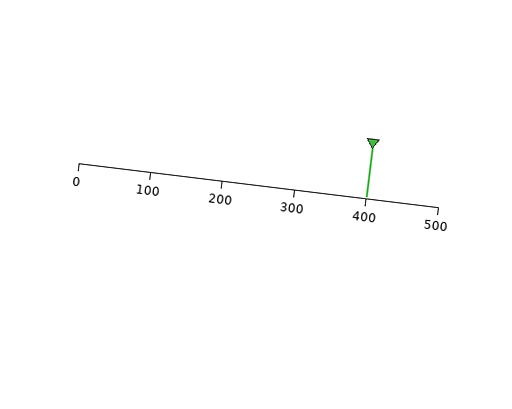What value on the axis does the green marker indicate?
The marker indicates approximately 400.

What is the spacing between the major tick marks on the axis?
The major ticks are spaced 100 apart.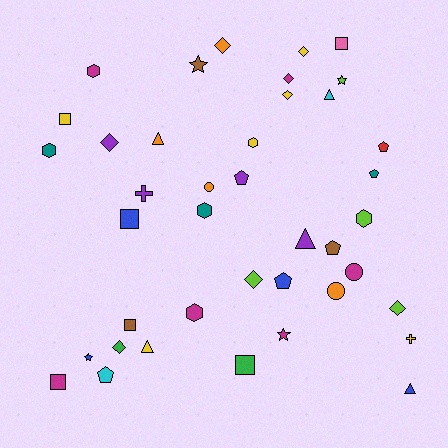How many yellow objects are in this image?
There are 6 yellow objects.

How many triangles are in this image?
There are 5 triangles.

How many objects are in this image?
There are 40 objects.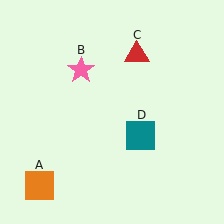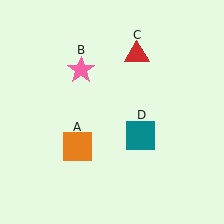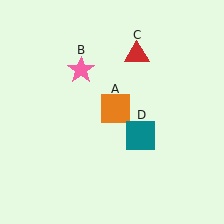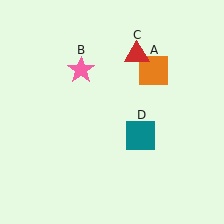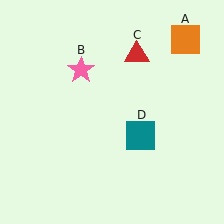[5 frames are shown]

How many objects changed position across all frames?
1 object changed position: orange square (object A).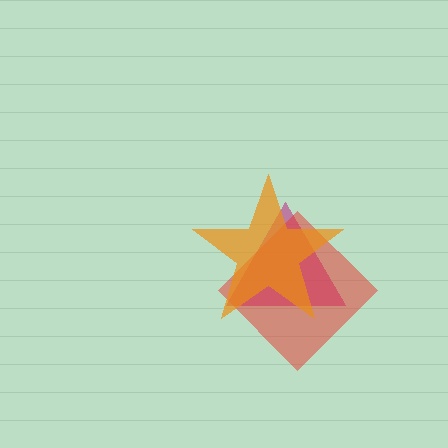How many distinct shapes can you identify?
There are 3 distinct shapes: a magenta triangle, a red diamond, an orange star.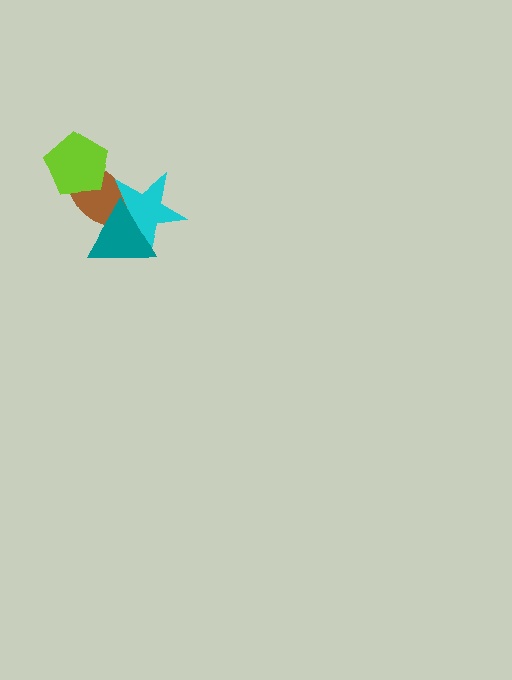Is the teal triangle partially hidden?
No, no other shape covers it.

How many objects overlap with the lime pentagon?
1 object overlaps with the lime pentagon.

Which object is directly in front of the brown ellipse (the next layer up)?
The cyan star is directly in front of the brown ellipse.